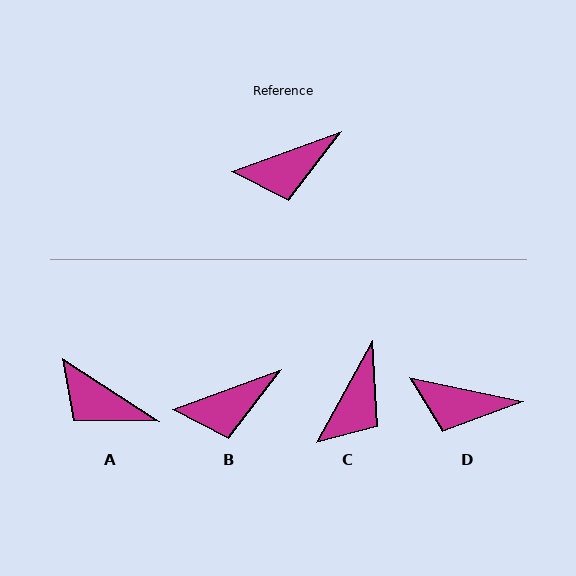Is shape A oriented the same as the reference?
No, it is off by about 53 degrees.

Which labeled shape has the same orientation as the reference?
B.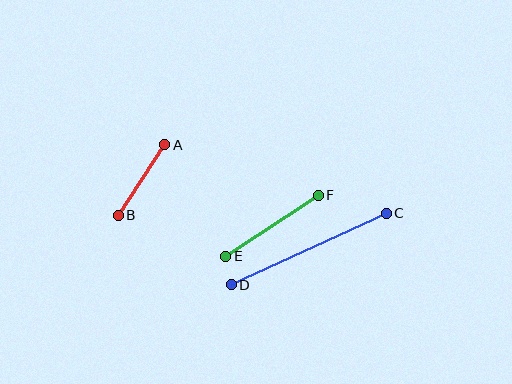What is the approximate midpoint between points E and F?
The midpoint is at approximately (272, 226) pixels.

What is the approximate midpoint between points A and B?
The midpoint is at approximately (142, 180) pixels.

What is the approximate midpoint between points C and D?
The midpoint is at approximately (309, 249) pixels.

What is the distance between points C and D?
The distance is approximately 171 pixels.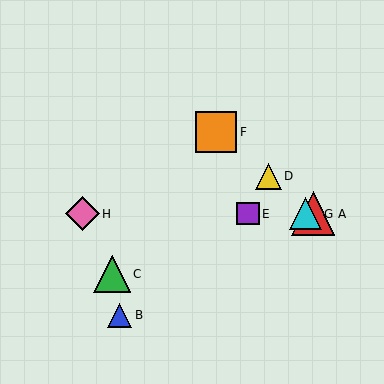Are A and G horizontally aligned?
Yes, both are at y≈214.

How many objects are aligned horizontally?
4 objects (A, E, G, H) are aligned horizontally.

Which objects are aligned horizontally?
Objects A, E, G, H are aligned horizontally.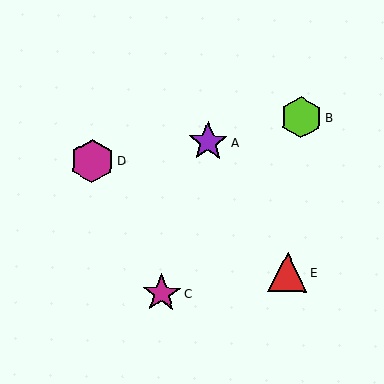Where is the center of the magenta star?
The center of the magenta star is at (161, 294).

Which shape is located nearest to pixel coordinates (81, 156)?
The magenta hexagon (labeled D) at (92, 161) is nearest to that location.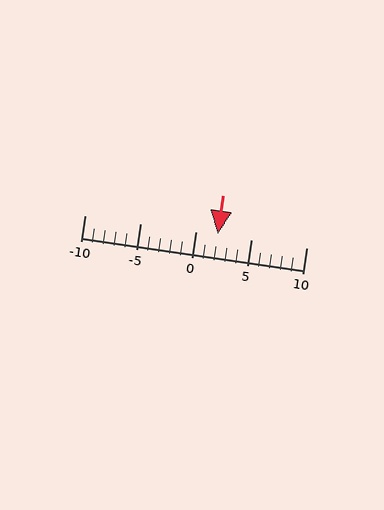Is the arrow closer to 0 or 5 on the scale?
The arrow is closer to 0.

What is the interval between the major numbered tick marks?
The major tick marks are spaced 5 units apart.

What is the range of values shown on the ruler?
The ruler shows values from -10 to 10.